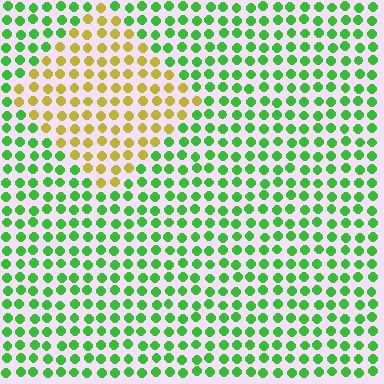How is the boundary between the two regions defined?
The boundary is defined purely by a slight shift in hue (about 65 degrees). Spacing, size, and orientation are identical on both sides.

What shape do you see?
I see a diamond.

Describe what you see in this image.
The image is filled with small green elements in a uniform arrangement. A diamond-shaped region is visible where the elements are tinted to a slightly different hue, forming a subtle color boundary.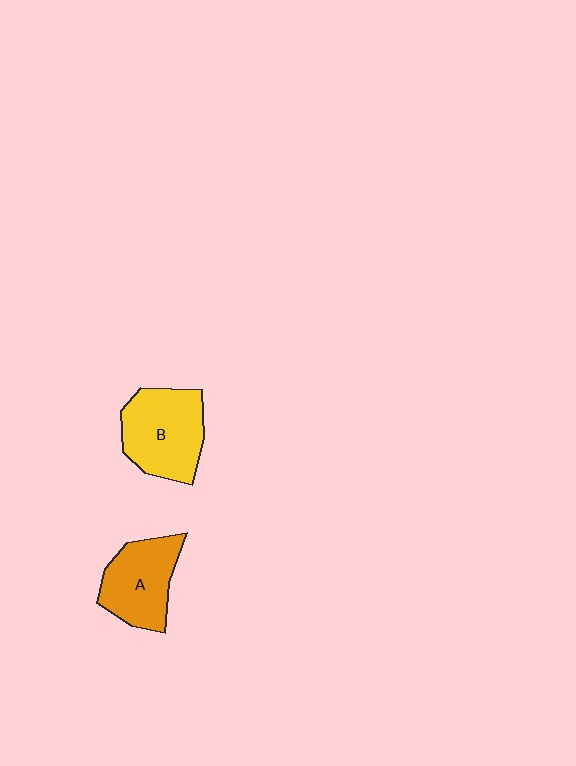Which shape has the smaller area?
Shape A (orange).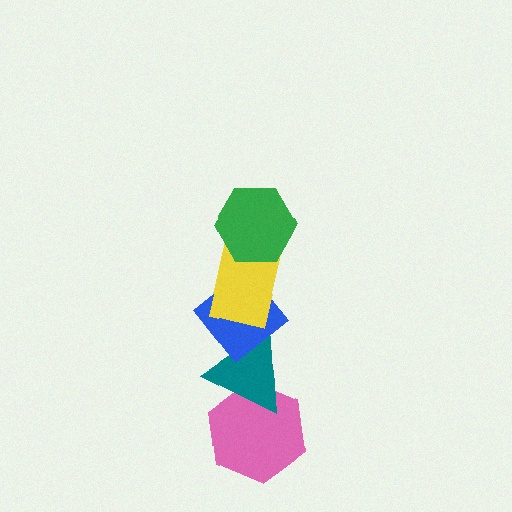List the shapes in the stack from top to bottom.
From top to bottom: the green hexagon, the yellow rectangle, the blue diamond, the teal triangle, the pink hexagon.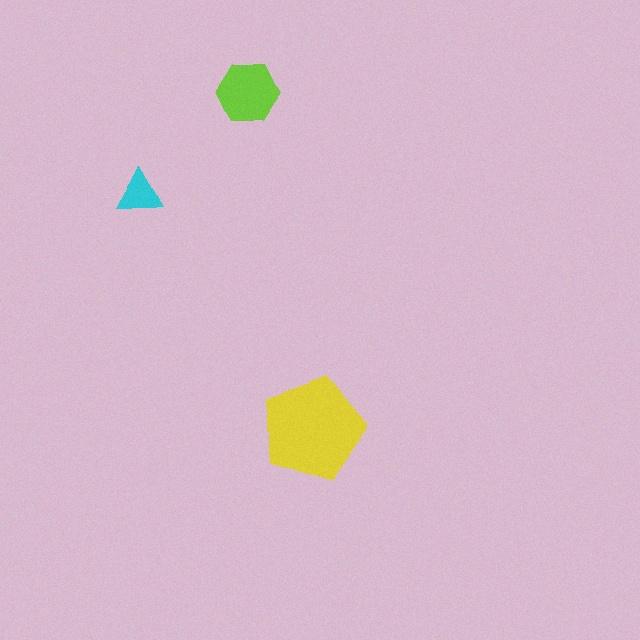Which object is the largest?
The yellow pentagon.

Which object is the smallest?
The cyan triangle.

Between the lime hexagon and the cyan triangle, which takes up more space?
The lime hexagon.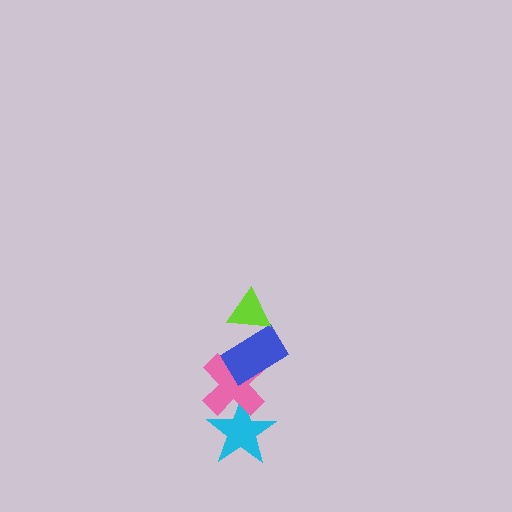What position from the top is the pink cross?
The pink cross is 3rd from the top.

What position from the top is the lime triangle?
The lime triangle is 1st from the top.